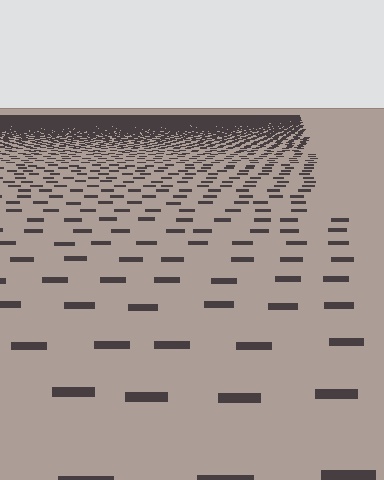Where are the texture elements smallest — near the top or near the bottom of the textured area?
Near the top.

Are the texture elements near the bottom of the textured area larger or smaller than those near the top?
Larger. Near the bottom, elements are closer to the viewer and appear at a bigger on-screen size.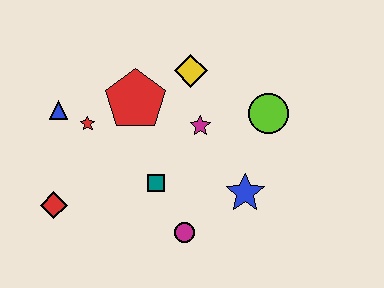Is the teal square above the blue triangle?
No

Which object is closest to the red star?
The blue triangle is closest to the red star.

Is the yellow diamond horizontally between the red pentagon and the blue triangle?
No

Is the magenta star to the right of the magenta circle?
Yes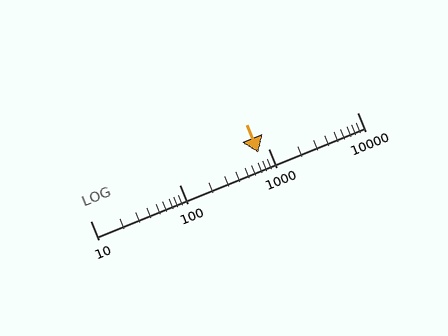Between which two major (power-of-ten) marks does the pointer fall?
The pointer is between 100 and 1000.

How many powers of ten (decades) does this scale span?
The scale spans 3 decades, from 10 to 10000.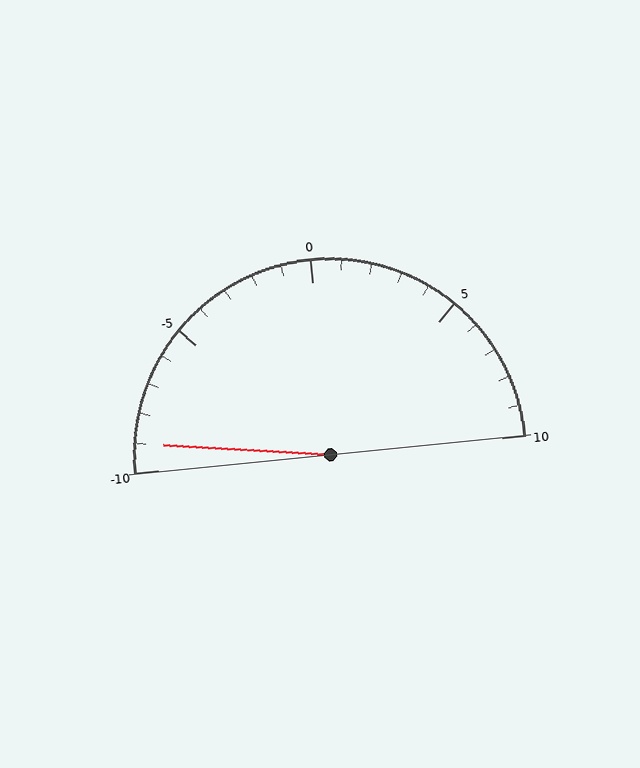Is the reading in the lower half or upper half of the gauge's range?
The reading is in the lower half of the range (-10 to 10).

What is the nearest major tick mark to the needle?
The nearest major tick mark is -10.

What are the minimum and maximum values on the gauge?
The gauge ranges from -10 to 10.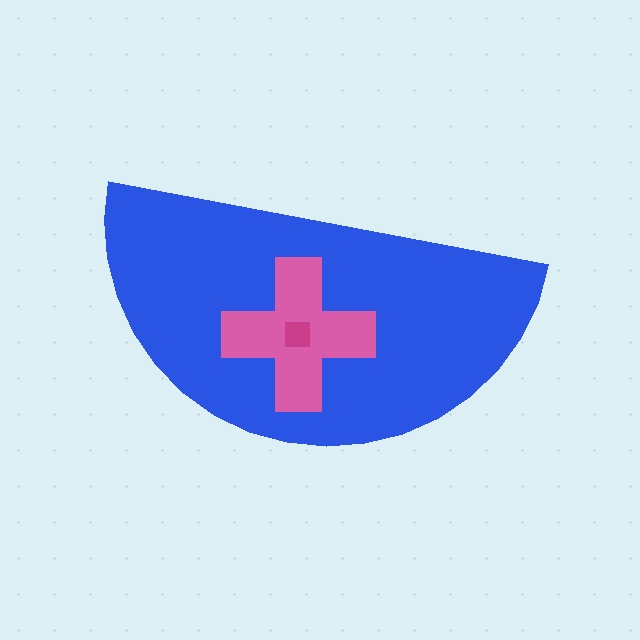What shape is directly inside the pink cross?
The magenta square.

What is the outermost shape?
The blue semicircle.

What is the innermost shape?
The magenta square.